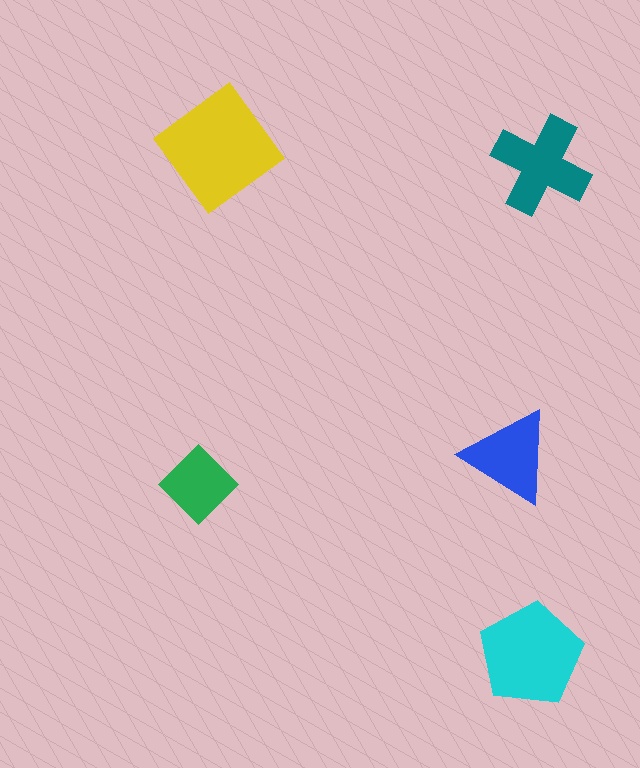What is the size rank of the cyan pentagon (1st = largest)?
2nd.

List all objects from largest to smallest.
The yellow diamond, the cyan pentagon, the teal cross, the blue triangle, the green diamond.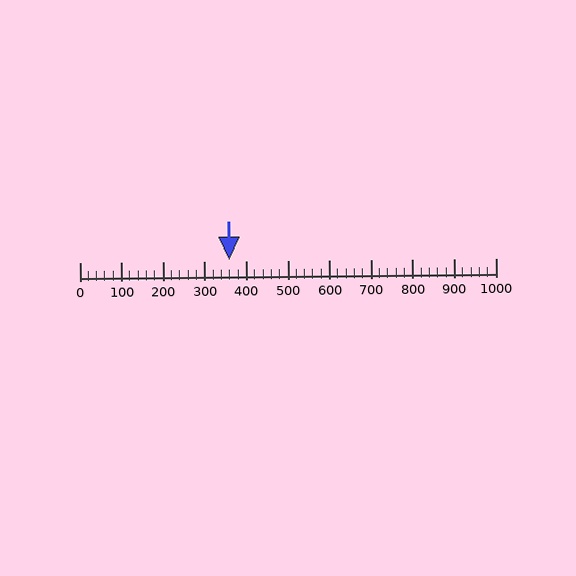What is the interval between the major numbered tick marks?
The major tick marks are spaced 100 units apart.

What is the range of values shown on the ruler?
The ruler shows values from 0 to 1000.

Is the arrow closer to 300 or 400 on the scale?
The arrow is closer to 400.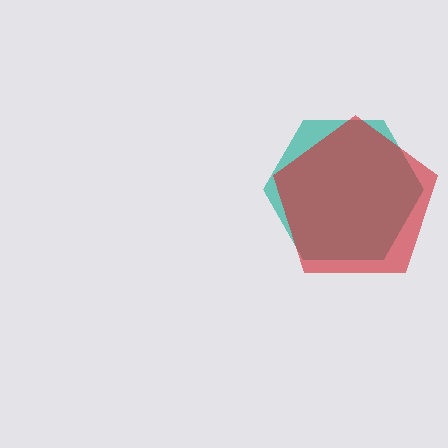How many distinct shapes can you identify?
There are 2 distinct shapes: a teal hexagon, a red pentagon.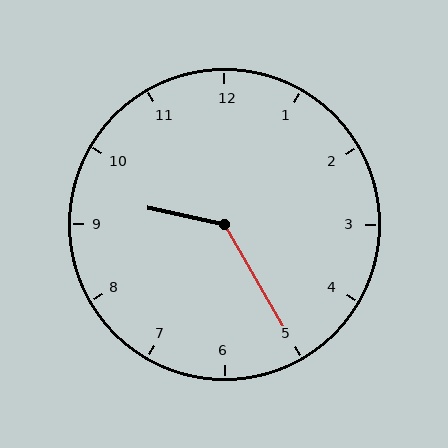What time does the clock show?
9:25.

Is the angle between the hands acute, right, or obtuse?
It is obtuse.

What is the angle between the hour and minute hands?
Approximately 132 degrees.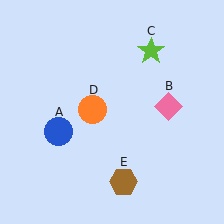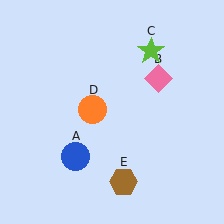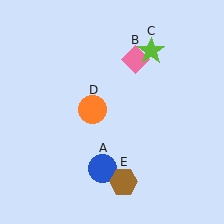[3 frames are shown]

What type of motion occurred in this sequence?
The blue circle (object A), pink diamond (object B) rotated counterclockwise around the center of the scene.